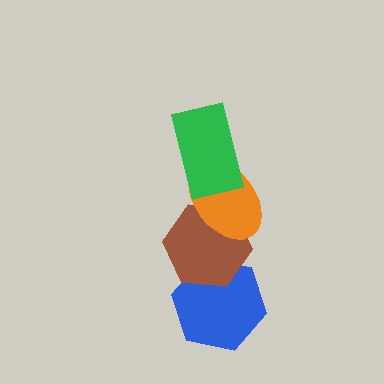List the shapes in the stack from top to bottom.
From top to bottom: the green rectangle, the orange ellipse, the brown hexagon, the blue hexagon.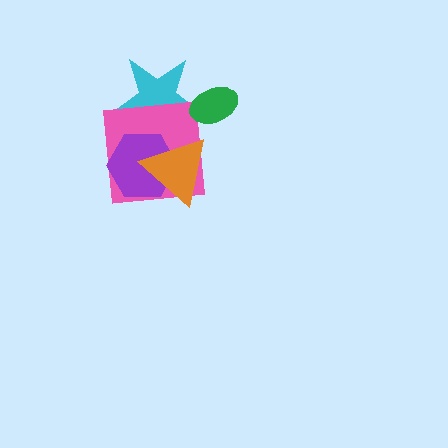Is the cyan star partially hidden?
Yes, it is partially covered by another shape.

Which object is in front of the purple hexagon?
The orange triangle is in front of the purple hexagon.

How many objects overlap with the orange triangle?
3 objects overlap with the orange triangle.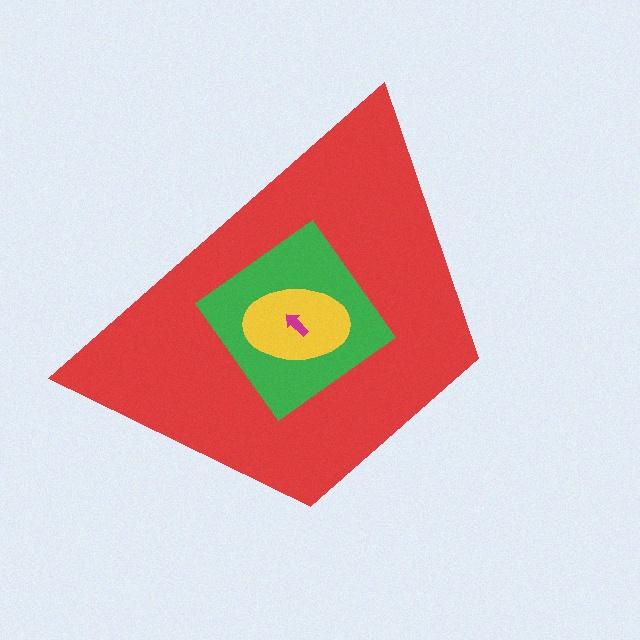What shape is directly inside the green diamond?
The yellow ellipse.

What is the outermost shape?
The red trapezoid.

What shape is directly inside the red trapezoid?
The green diamond.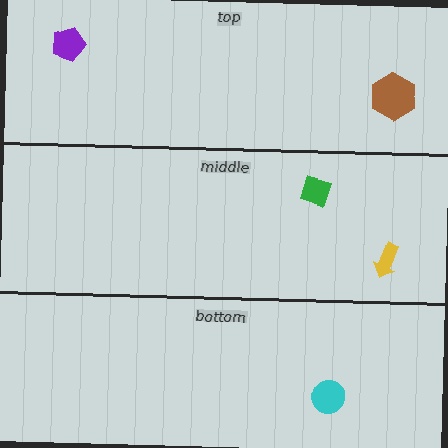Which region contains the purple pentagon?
The top region.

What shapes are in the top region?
The purple pentagon, the brown hexagon.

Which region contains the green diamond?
The middle region.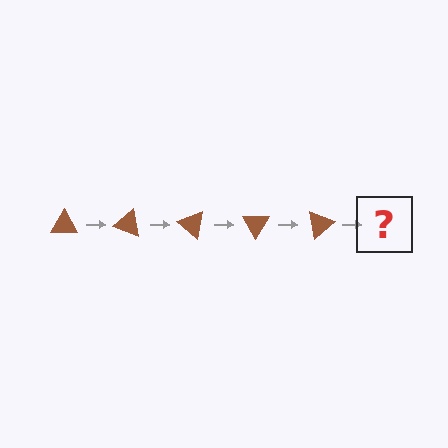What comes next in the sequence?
The next element should be a brown triangle rotated 100 degrees.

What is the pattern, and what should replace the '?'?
The pattern is that the triangle rotates 20 degrees each step. The '?' should be a brown triangle rotated 100 degrees.